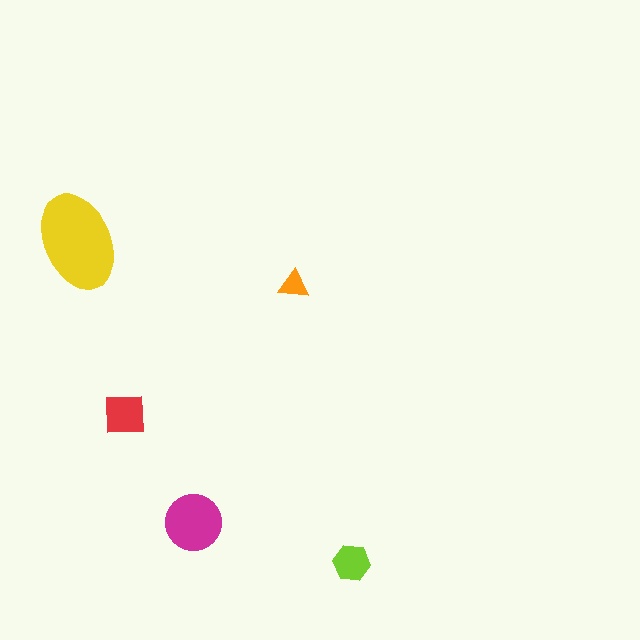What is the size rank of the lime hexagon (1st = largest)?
4th.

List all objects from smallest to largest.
The orange triangle, the lime hexagon, the red square, the magenta circle, the yellow ellipse.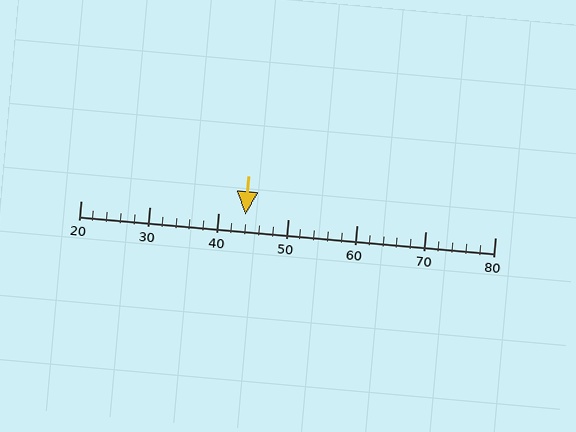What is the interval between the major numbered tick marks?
The major tick marks are spaced 10 units apart.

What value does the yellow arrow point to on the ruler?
The yellow arrow points to approximately 44.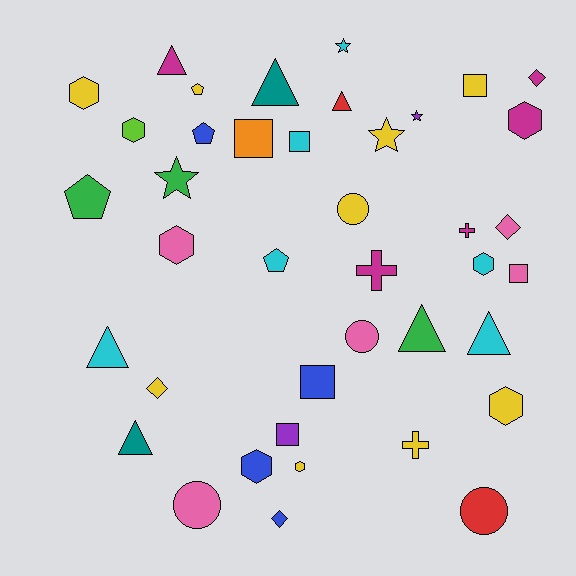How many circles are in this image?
There are 4 circles.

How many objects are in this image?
There are 40 objects.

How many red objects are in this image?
There are 2 red objects.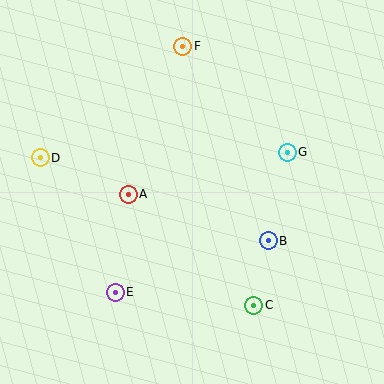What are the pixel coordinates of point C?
Point C is at (254, 305).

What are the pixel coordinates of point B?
Point B is at (268, 241).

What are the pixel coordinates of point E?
Point E is at (115, 292).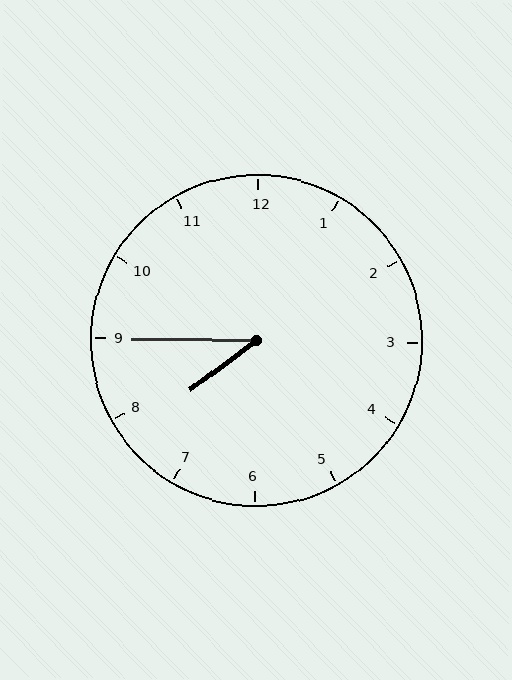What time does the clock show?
7:45.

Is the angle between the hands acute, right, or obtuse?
It is acute.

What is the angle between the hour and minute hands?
Approximately 38 degrees.